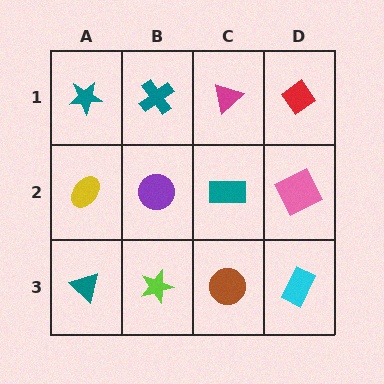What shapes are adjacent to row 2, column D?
A red diamond (row 1, column D), a cyan rectangle (row 3, column D), a teal rectangle (row 2, column C).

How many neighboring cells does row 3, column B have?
3.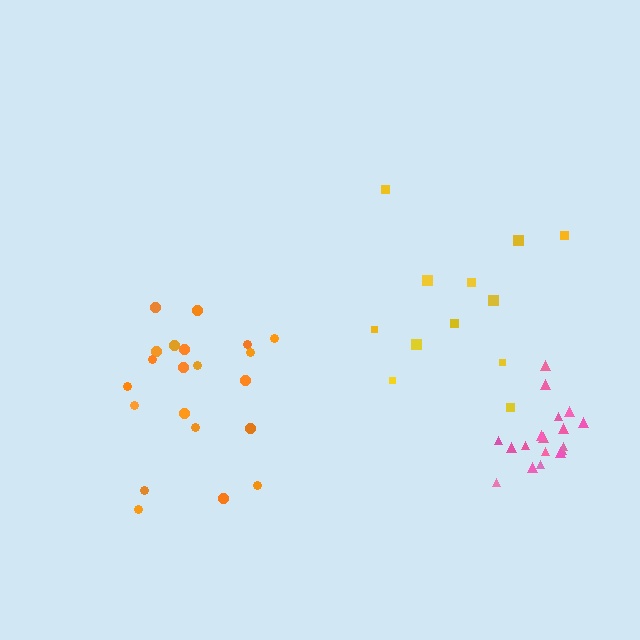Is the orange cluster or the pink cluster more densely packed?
Pink.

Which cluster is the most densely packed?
Pink.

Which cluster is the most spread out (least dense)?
Yellow.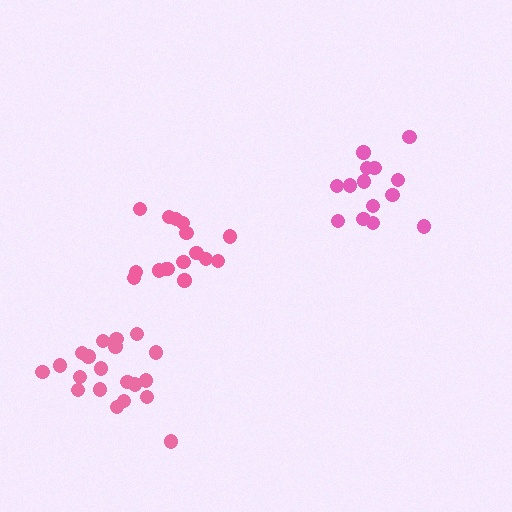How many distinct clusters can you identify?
There are 3 distinct clusters.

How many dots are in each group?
Group 1: 20 dots, Group 2: 16 dots, Group 3: 15 dots (51 total).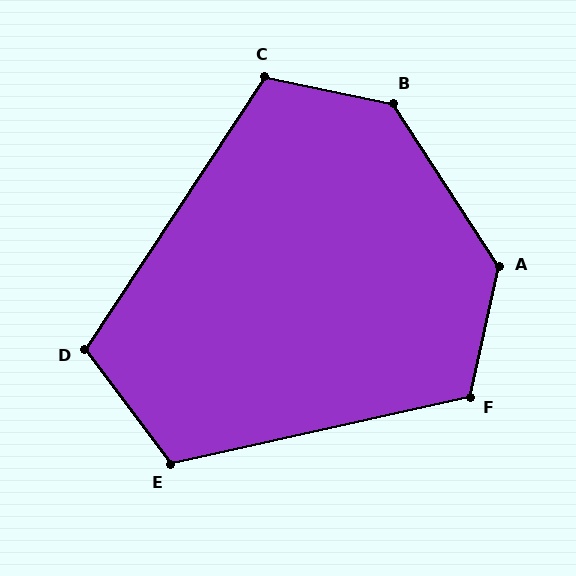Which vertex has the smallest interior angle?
D, at approximately 110 degrees.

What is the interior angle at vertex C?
Approximately 112 degrees (obtuse).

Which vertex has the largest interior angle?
B, at approximately 135 degrees.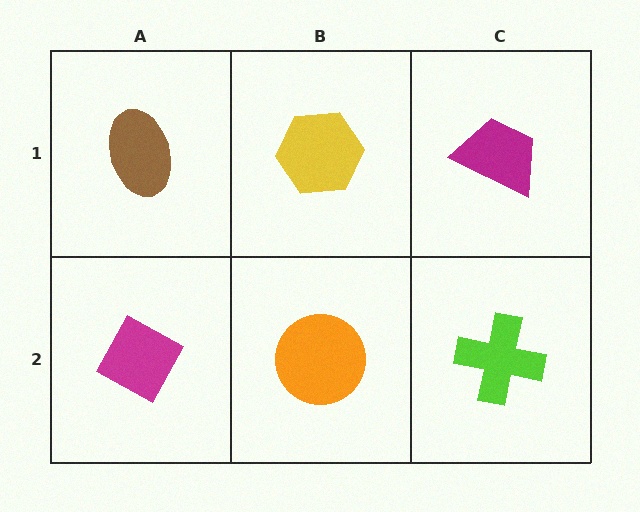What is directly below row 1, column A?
A magenta diamond.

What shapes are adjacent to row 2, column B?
A yellow hexagon (row 1, column B), a magenta diamond (row 2, column A), a lime cross (row 2, column C).